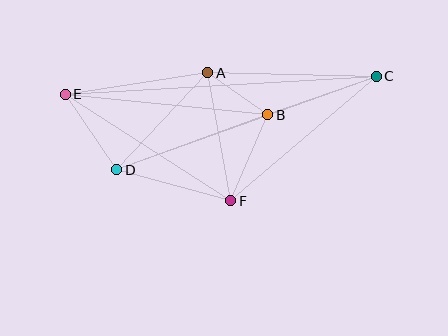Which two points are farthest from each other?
Points C and E are farthest from each other.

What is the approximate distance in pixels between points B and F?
The distance between B and F is approximately 94 pixels.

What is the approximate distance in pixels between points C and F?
The distance between C and F is approximately 191 pixels.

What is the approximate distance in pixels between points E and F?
The distance between E and F is approximately 197 pixels.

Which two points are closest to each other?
Points A and B are closest to each other.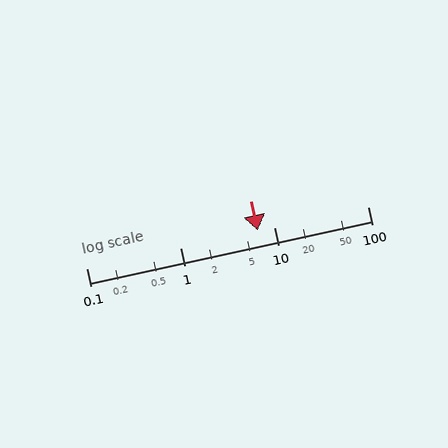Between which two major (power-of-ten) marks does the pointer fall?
The pointer is between 1 and 10.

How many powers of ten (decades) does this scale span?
The scale spans 3 decades, from 0.1 to 100.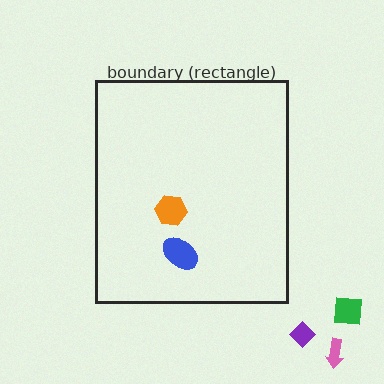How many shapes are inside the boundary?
2 inside, 3 outside.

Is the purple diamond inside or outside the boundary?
Outside.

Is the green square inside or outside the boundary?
Outside.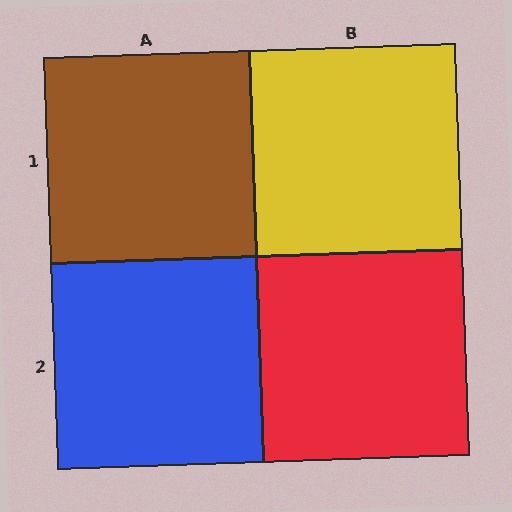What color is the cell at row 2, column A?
Blue.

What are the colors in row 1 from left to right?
Brown, yellow.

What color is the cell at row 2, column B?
Red.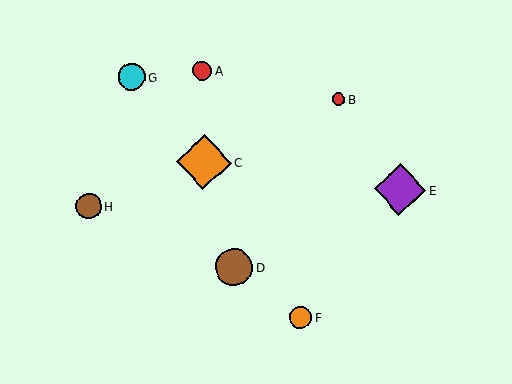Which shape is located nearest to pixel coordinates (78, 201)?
The brown circle (labeled H) at (89, 206) is nearest to that location.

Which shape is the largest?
The orange diamond (labeled C) is the largest.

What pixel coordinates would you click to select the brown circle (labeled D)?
Click at (234, 267) to select the brown circle D.